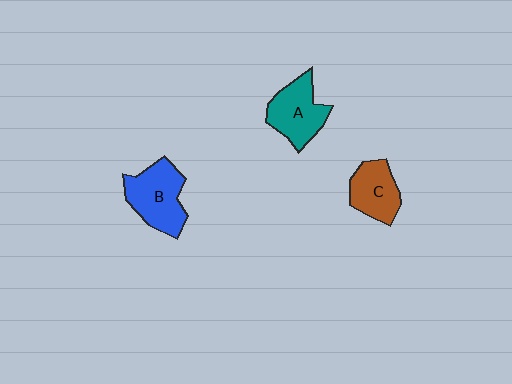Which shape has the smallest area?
Shape C (brown).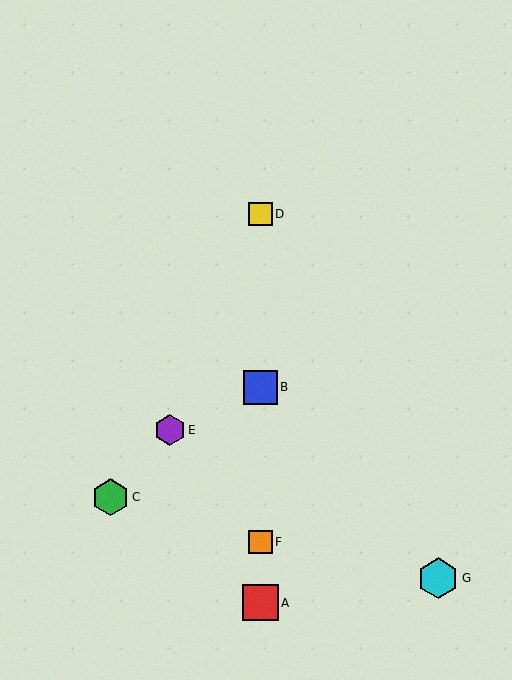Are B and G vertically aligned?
No, B is at x≈261 and G is at x≈438.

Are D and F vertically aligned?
Yes, both are at x≈261.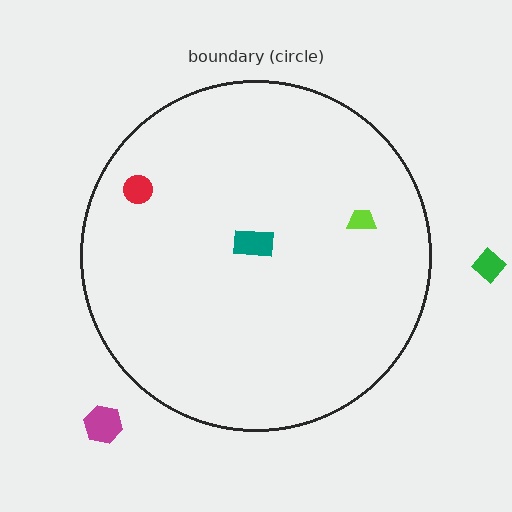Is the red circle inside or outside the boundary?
Inside.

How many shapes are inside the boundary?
3 inside, 2 outside.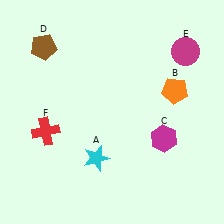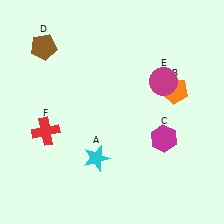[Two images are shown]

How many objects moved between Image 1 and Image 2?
1 object moved between the two images.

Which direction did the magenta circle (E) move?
The magenta circle (E) moved down.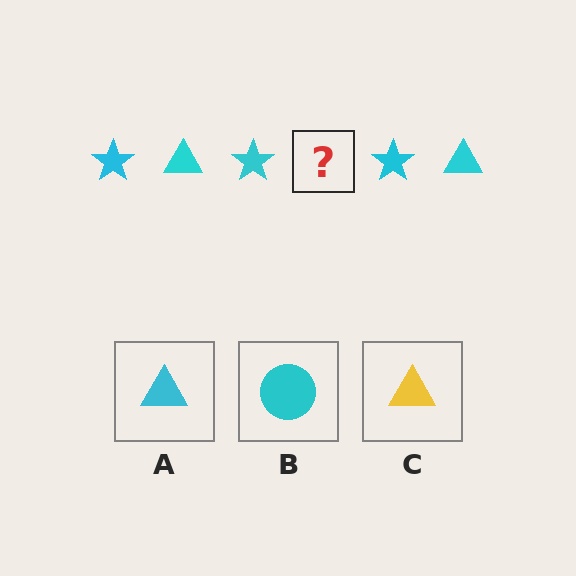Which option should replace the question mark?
Option A.